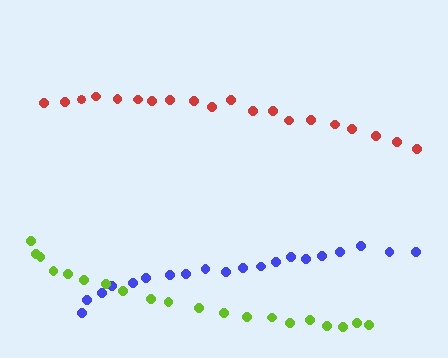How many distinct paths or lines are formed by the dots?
There are 3 distinct paths.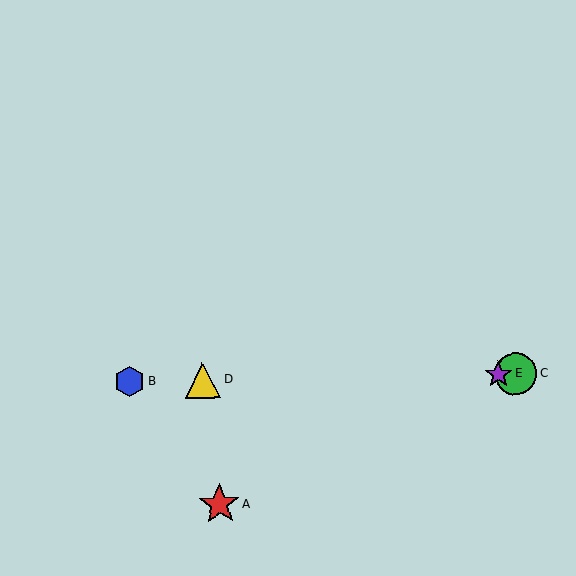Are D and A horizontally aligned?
No, D is at y≈380 and A is at y≈504.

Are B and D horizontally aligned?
Yes, both are at y≈382.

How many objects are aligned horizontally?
4 objects (B, C, D, E) are aligned horizontally.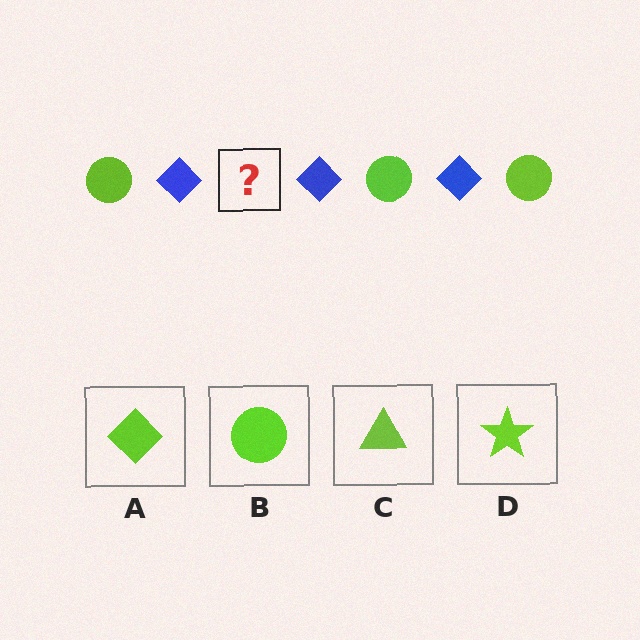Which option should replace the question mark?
Option B.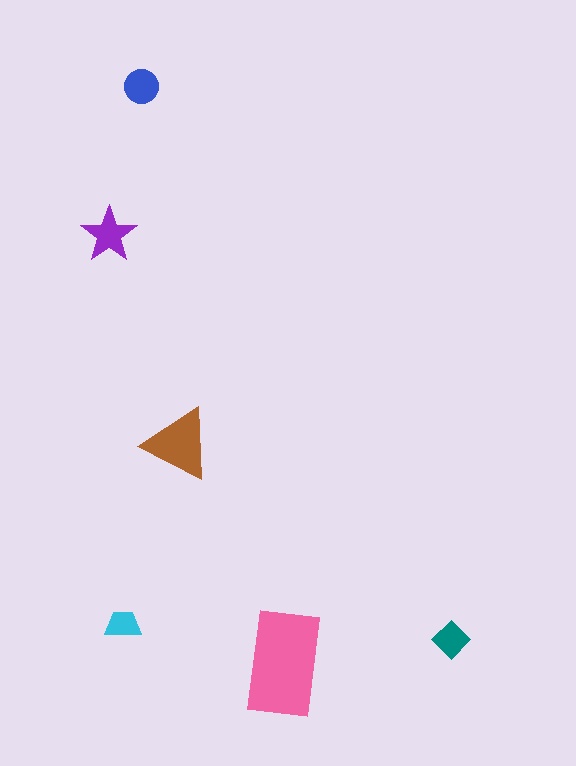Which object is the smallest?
The cyan trapezoid.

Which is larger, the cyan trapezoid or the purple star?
The purple star.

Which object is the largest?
The pink rectangle.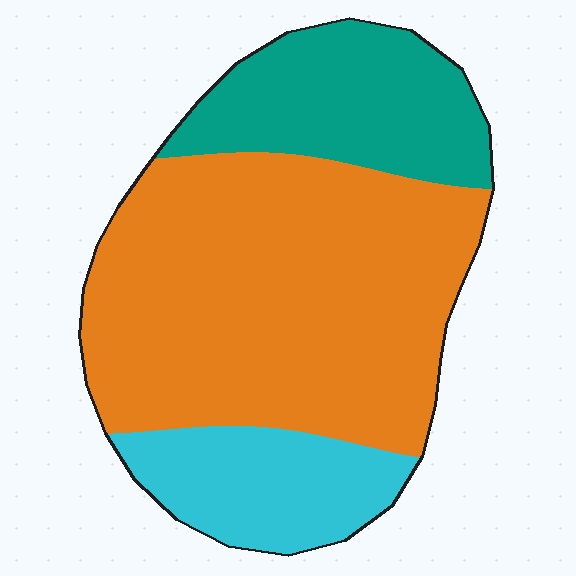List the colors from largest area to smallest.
From largest to smallest: orange, teal, cyan.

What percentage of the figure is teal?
Teal covers around 20% of the figure.